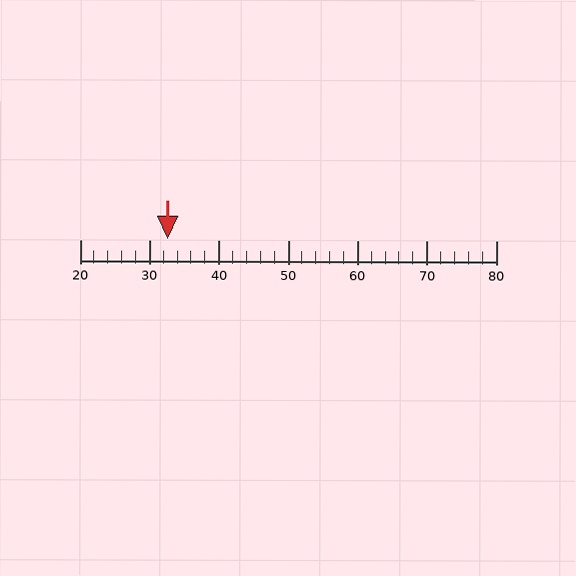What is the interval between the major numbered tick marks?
The major tick marks are spaced 10 units apart.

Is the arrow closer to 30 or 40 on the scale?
The arrow is closer to 30.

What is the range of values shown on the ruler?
The ruler shows values from 20 to 80.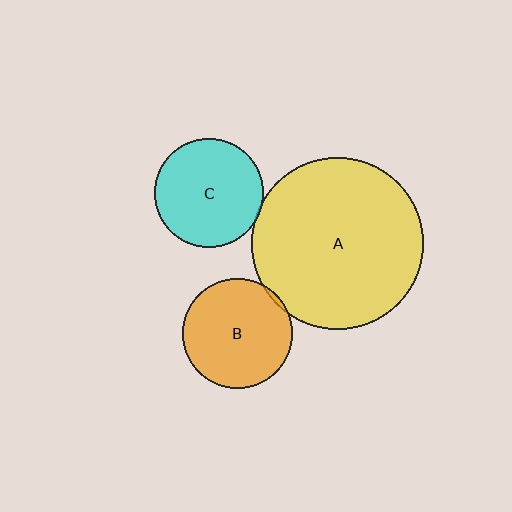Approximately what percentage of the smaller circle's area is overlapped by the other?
Approximately 5%.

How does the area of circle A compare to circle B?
Approximately 2.5 times.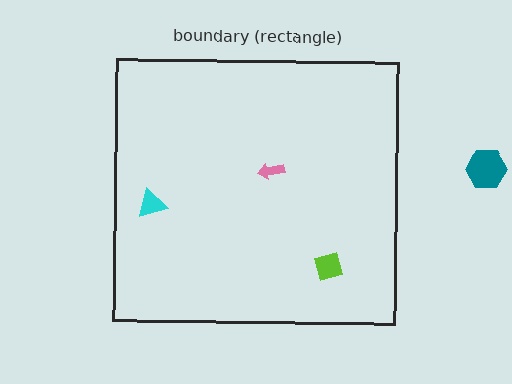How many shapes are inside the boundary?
3 inside, 1 outside.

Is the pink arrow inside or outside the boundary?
Inside.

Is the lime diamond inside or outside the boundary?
Inside.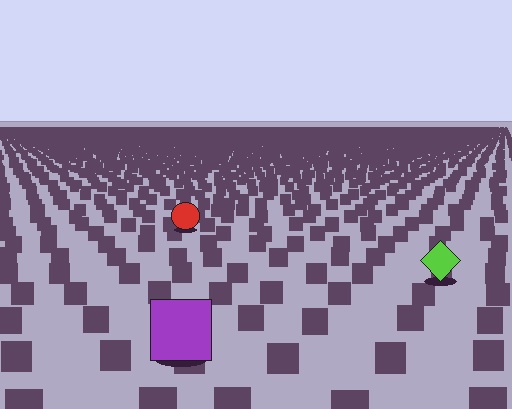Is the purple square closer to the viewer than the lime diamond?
Yes. The purple square is closer — you can tell from the texture gradient: the ground texture is coarser near it.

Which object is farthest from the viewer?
The red circle is farthest from the viewer. It appears smaller and the ground texture around it is denser.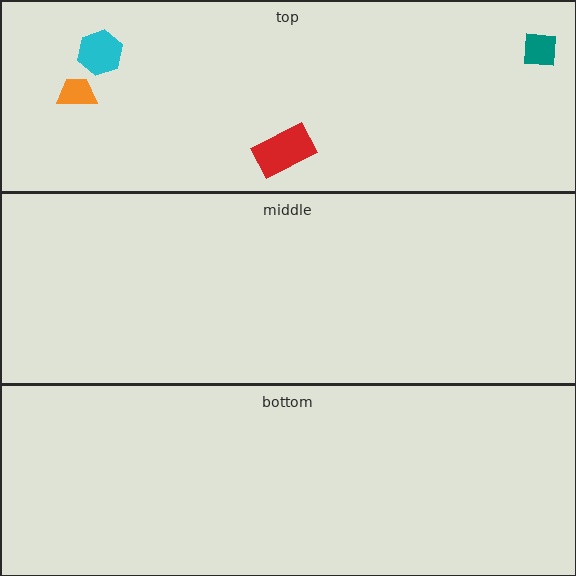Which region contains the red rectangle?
The top region.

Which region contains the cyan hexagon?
The top region.